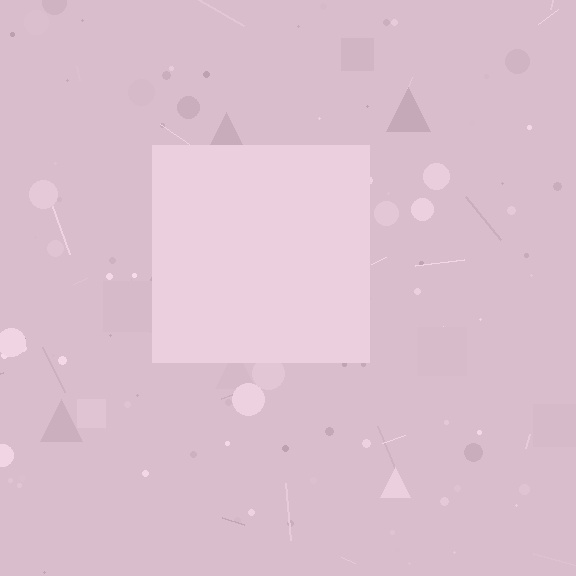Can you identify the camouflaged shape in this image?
The camouflaged shape is a square.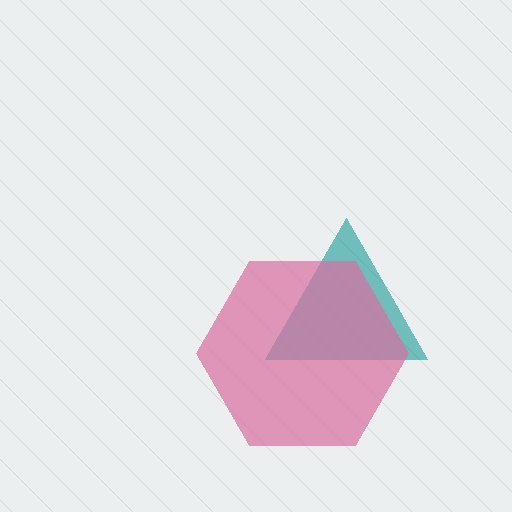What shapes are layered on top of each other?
The layered shapes are: a teal triangle, a pink hexagon.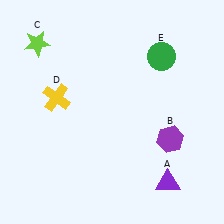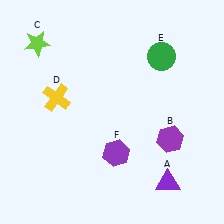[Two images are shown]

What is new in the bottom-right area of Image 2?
A purple hexagon (F) was added in the bottom-right area of Image 2.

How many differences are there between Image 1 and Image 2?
There is 1 difference between the two images.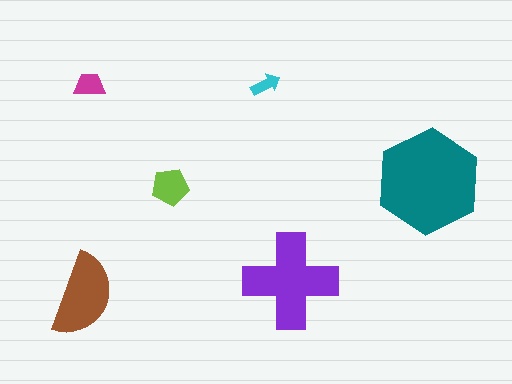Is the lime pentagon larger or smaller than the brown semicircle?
Smaller.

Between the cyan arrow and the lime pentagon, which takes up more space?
The lime pentagon.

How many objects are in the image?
There are 6 objects in the image.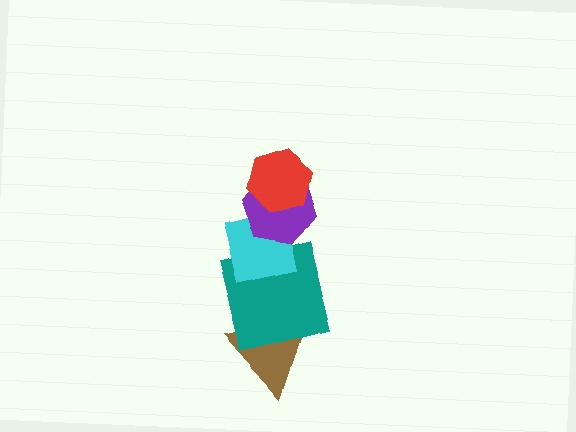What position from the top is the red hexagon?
The red hexagon is 1st from the top.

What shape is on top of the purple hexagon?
The red hexagon is on top of the purple hexagon.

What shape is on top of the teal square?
The cyan square is on top of the teal square.